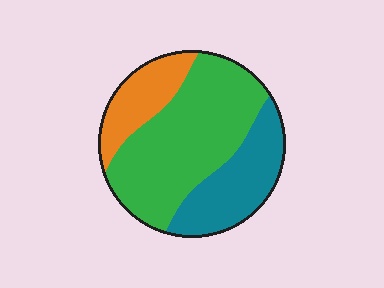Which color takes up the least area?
Orange, at roughly 20%.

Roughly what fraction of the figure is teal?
Teal takes up about one quarter (1/4) of the figure.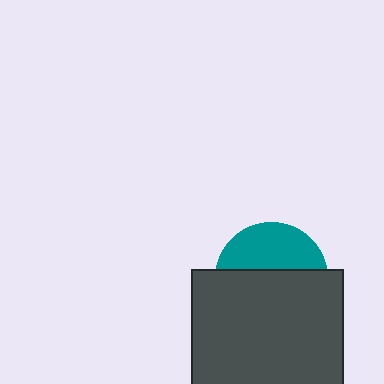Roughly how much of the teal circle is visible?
A small part of it is visible (roughly 41%).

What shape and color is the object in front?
The object in front is a dark gray square.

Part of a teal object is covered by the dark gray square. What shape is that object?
It is a circle.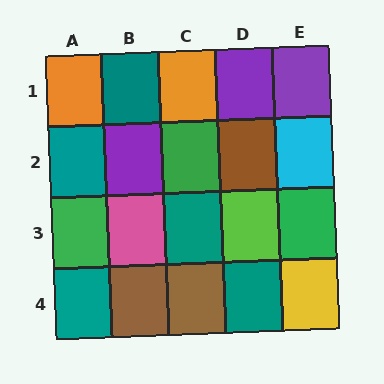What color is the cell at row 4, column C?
Brown.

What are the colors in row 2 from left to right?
Teal, purple, green, brown, cyan.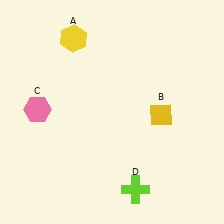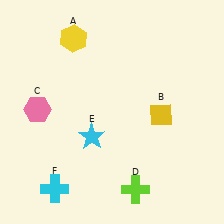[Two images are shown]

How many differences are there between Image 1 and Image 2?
There are 2 differences between the two images.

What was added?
A cyan star (E), a cyan cross (F) were added in Image 2.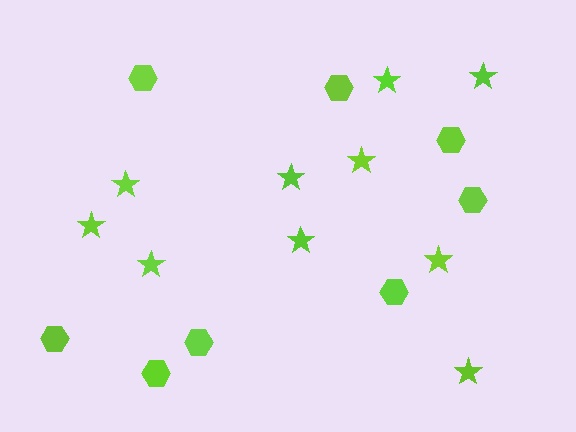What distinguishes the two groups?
There are 2 groups: one group of hexagons (8) and one group of stars (10).